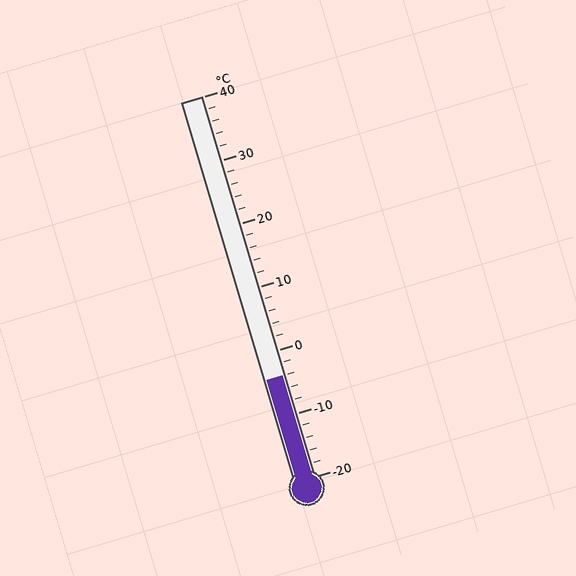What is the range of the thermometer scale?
The thermometer scale ranges from -20°C to 40°C.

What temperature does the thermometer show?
The thermometer shows approximately -4°C.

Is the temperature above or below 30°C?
The temperature is below 30°C.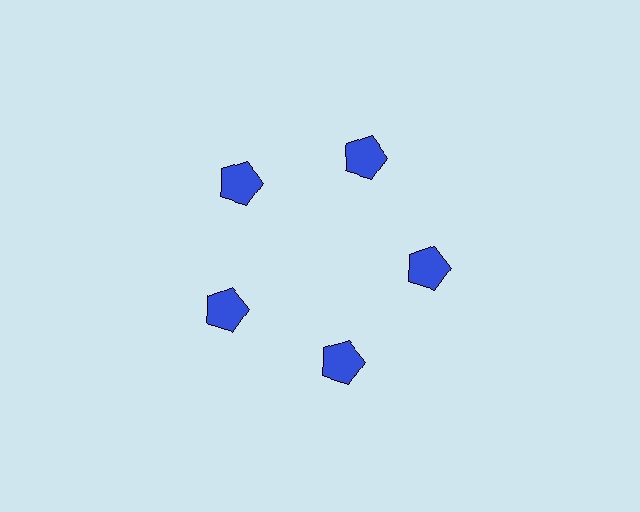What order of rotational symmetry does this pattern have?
This pattern has 5-fold rotational symmetry.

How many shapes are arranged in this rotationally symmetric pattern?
There are 5 shapes, arranged in 5 groups of 1.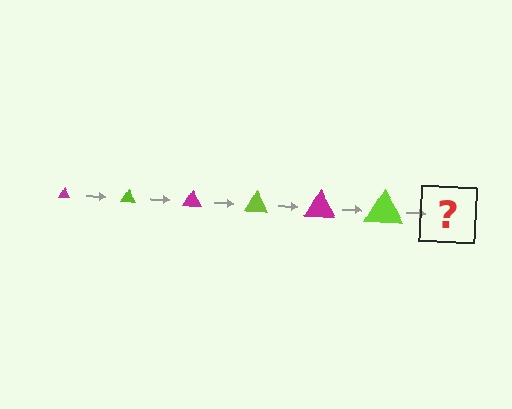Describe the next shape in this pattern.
It should be a magenta triangle, larger than the previous one.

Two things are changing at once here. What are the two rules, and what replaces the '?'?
The two rules are that the triangle grows larger each step and the color cycles through magenta and lime. The '?' should be a magenta triangle, larger than the previous one.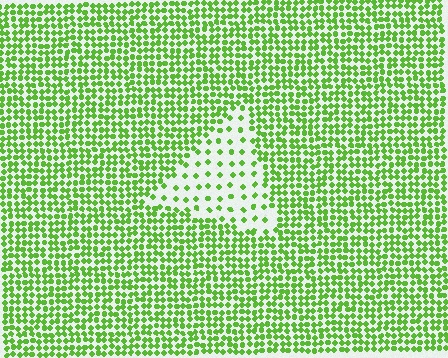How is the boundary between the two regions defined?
The boundary is defined by a change in element density (approximately 2.9x ratio). All elements are the same color, size, and shape.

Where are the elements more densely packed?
The elements are more densely packed outside the triangle boundary.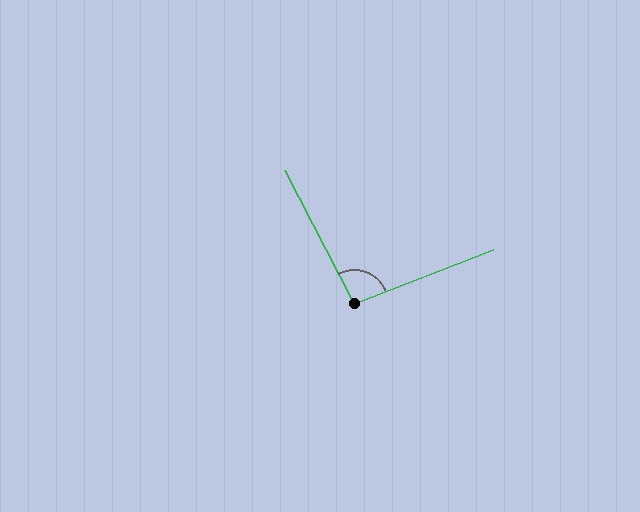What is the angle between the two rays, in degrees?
Approximately 96 degrees.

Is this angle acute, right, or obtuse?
It is obtuse.